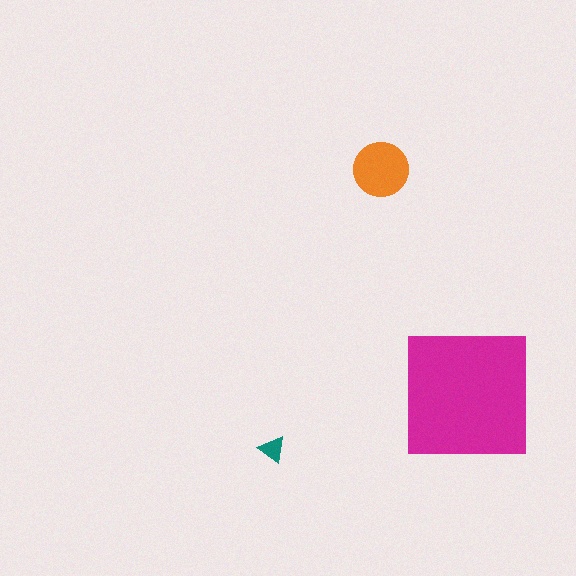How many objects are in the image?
There are 3 objects in the image.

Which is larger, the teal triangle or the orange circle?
The orange circle.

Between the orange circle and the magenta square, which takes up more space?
The magenta square.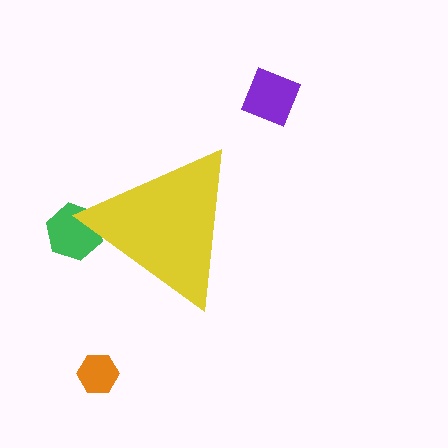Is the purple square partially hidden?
No, the purple square is fully visible.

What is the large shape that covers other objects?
A yellow triangle.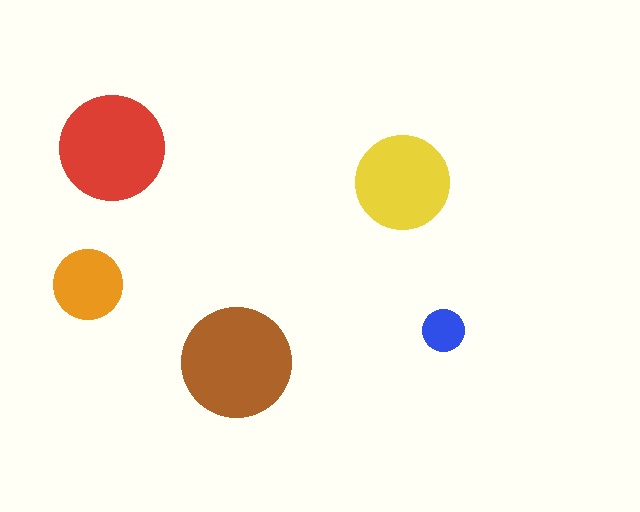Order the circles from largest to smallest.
the brown one, the red one, the yellow one, the orange one, the blue one.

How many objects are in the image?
There are 5 objects in the image.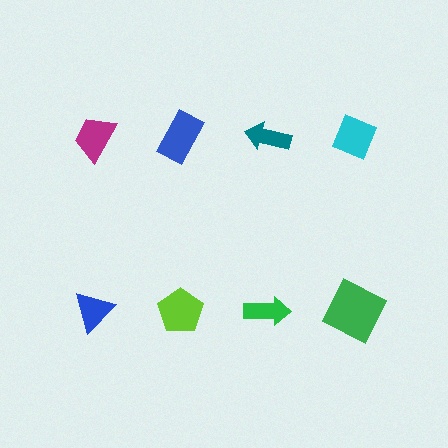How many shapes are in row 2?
4 shapes.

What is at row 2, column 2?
A lime pentagon.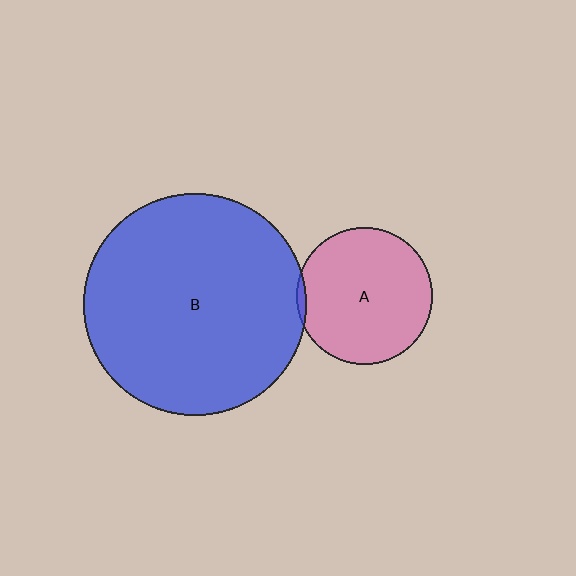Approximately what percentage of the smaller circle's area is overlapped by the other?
Approximately 5%.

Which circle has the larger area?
Circle B (blue).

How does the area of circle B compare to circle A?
Approximately 2.6 times.